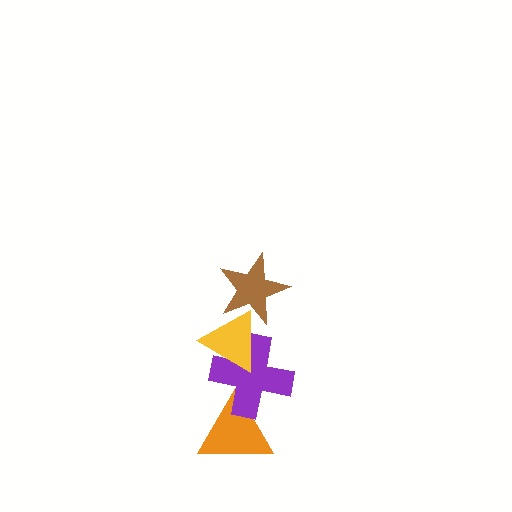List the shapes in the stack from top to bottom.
From top to bottom: the brown star, the yellow triangle, the purple cross, the orange triangle.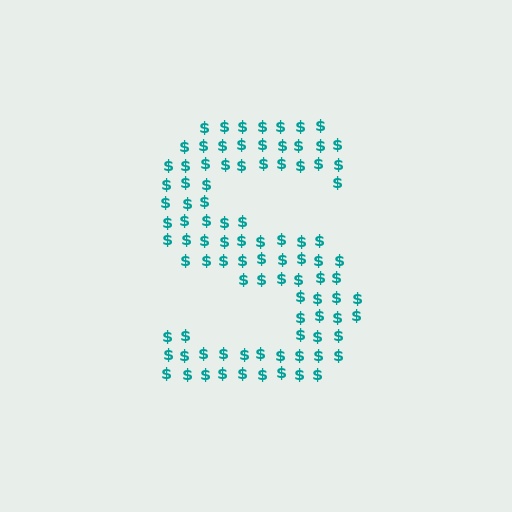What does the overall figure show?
The overall figure shows the letter S.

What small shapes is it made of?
It is made of small dollar signs.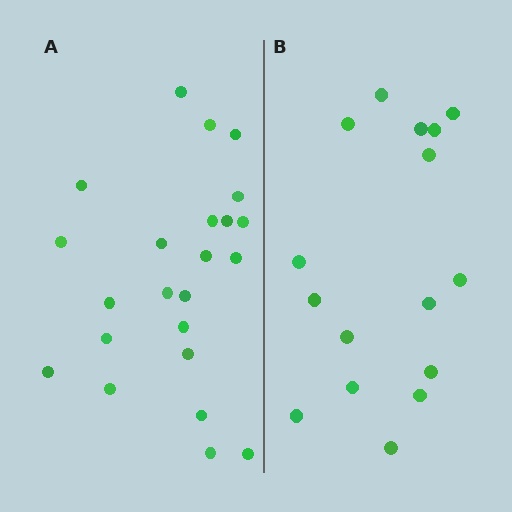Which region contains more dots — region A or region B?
Region A (the left region) has more dots.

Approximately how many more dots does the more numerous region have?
Region A has roughly 8 or so more dots than region B.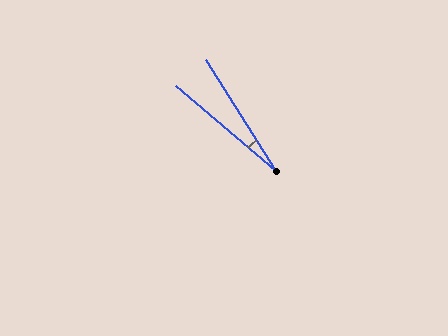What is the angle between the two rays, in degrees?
Approximately 17 degrees.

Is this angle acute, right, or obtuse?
It is acute.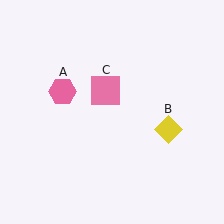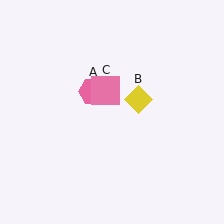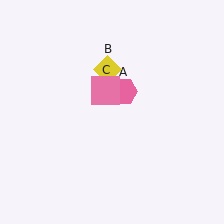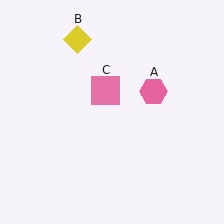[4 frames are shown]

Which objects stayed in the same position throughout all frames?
Pink square (object C) remained stationary.